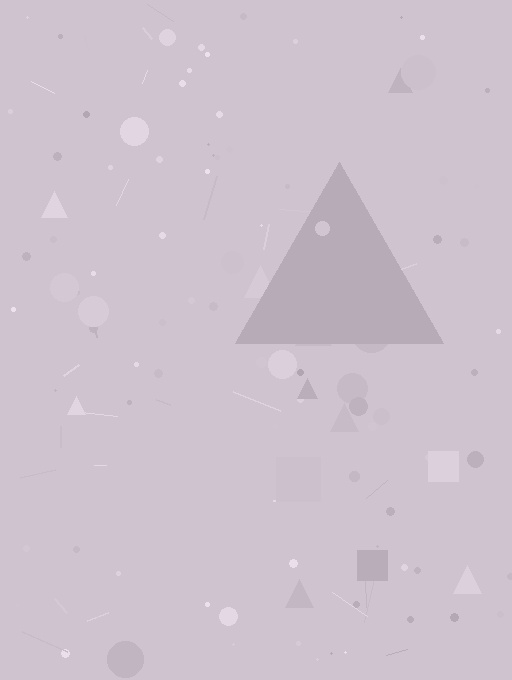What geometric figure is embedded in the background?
A triangle is embedded in the background.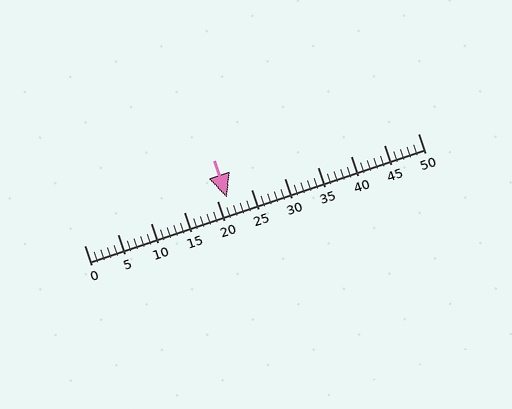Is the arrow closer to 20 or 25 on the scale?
The arrow is closer to 20.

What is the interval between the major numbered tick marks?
The major tick marks are spaced 5 units apart.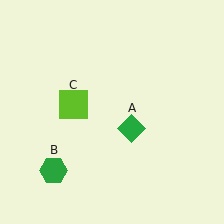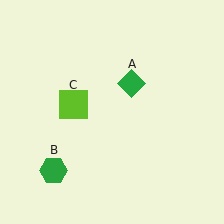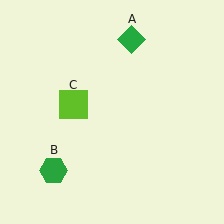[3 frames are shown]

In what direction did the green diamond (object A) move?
The green diamond (object A) moved up.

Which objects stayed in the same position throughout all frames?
Green hexagon (object B) and lime square (object C) remained stationary.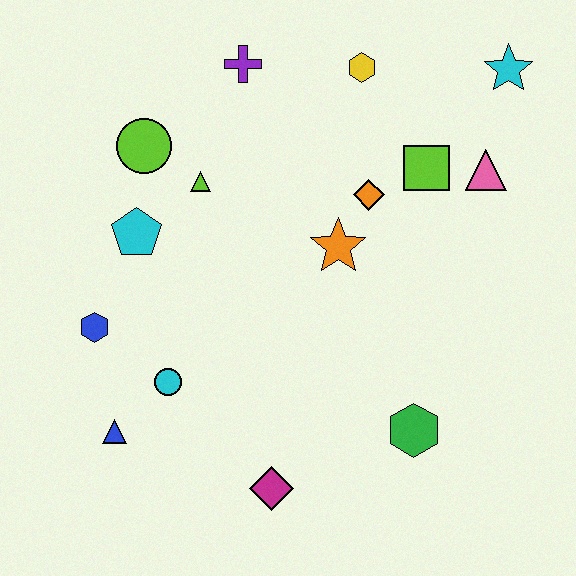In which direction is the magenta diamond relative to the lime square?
The magenta diamond is below the lime square.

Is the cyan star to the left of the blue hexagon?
No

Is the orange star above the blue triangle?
Yes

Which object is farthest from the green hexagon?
The purple cross is farthest from the green hexagon.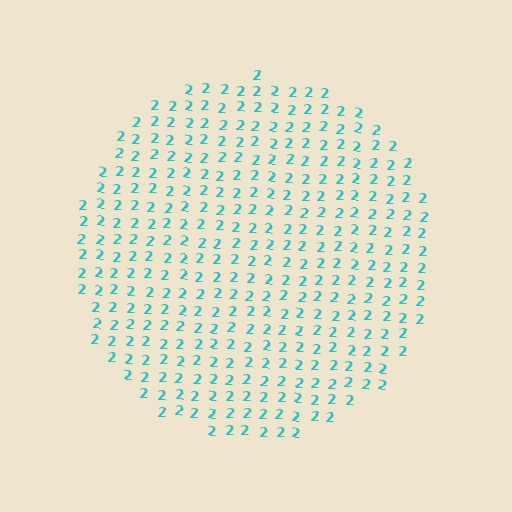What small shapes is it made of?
It is made of small digit 2's.